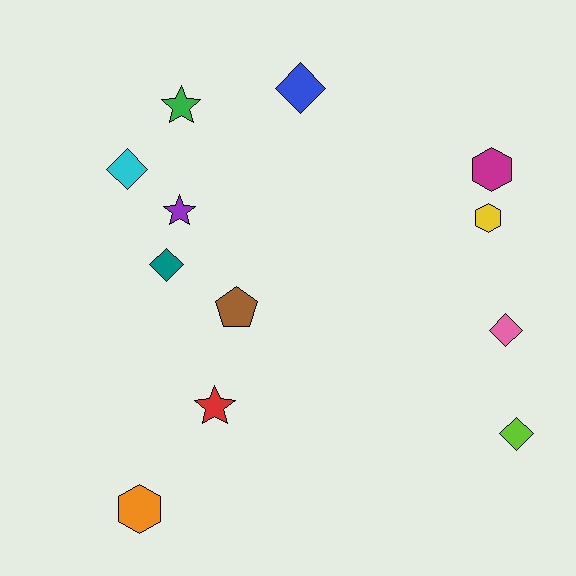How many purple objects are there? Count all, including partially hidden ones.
There is 1 purple object.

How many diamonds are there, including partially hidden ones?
There are 5 diamonds.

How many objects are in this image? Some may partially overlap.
There are 12 objects.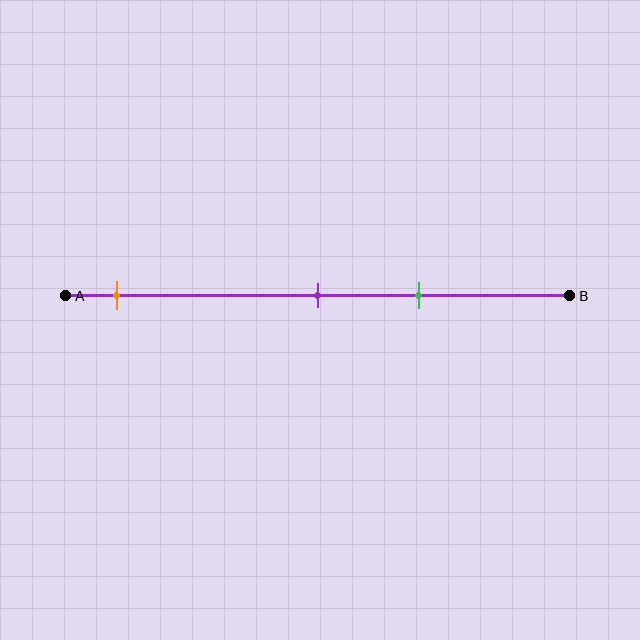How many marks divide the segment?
There are 3 marks dividing the segment.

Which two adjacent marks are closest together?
The purple and green marks are the closest adjacent pair.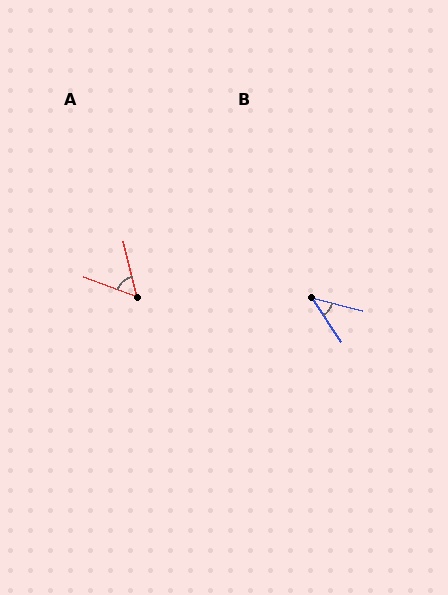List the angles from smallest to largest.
B (43°), A (56°).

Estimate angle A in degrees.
Approximately 56 degrees.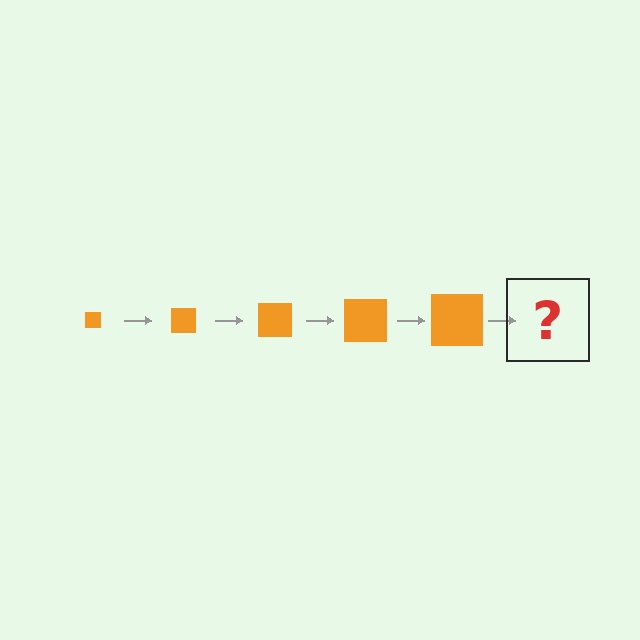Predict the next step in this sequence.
The next step is an orange square, larger than the previous one.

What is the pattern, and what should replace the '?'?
The pattern is that the square gets progressively larger each step. The '?' should be an orange square, larger than the previous one.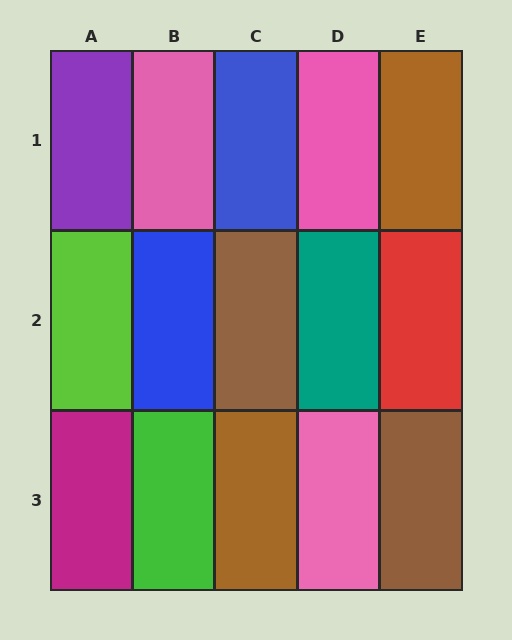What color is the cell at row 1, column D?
Pink.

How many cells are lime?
1 cell is lime.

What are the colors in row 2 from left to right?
Lime, blue, brown, teal, red.